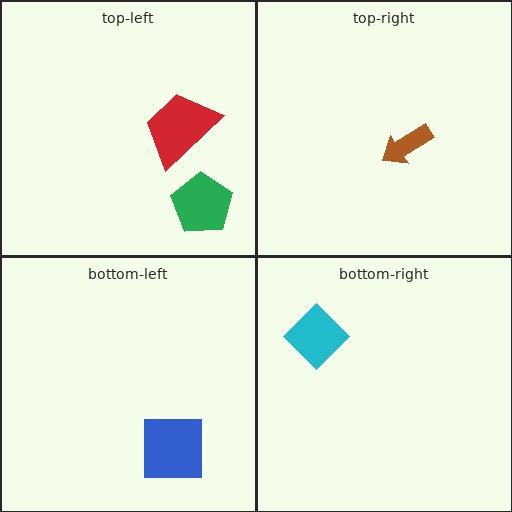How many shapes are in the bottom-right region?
1.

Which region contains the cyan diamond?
The bottom-right region.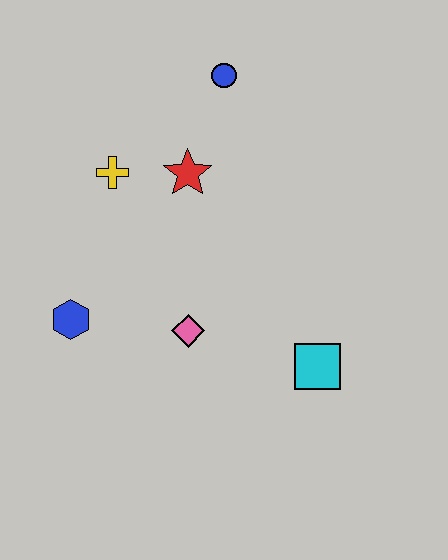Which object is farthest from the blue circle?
The cyan square is farthest from the blue circle.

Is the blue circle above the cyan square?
Yes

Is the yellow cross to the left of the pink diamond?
Yes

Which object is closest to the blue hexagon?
The pink diamond is closest to the blue hexagon.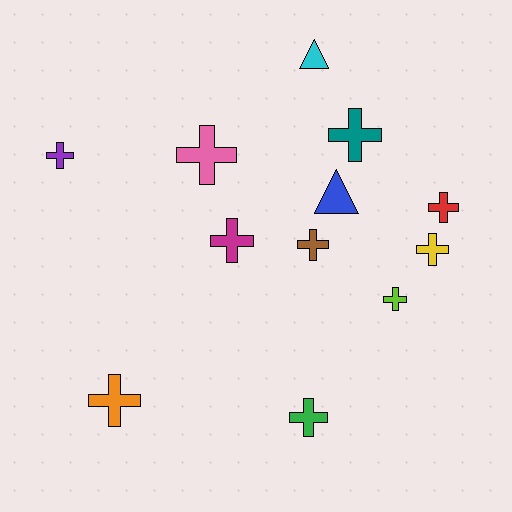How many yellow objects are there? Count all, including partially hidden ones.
There is 1 yellow object.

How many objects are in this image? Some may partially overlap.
There are 12 objects.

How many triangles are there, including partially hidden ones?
There are 2 triangles.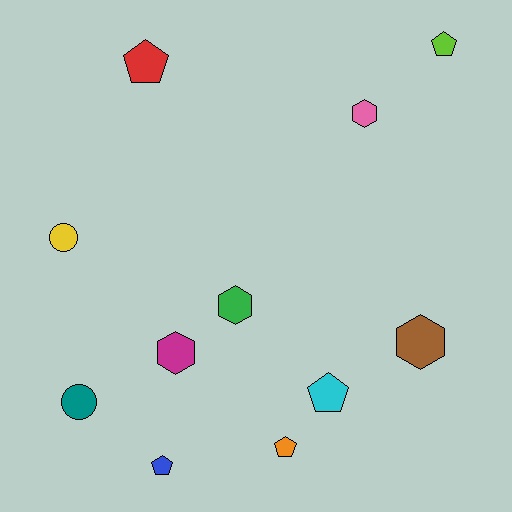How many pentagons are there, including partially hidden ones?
There are 5 pentagons.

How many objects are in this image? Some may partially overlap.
There are 11 objects.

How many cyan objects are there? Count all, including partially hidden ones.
There is 1 cyan object.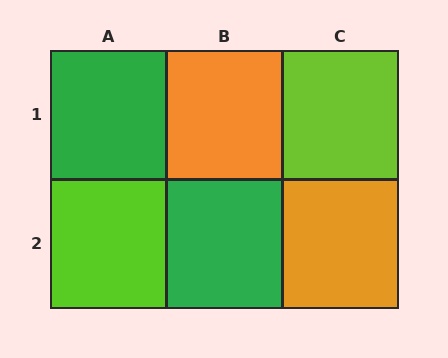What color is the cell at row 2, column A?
Lime.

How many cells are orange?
2 cells are orange.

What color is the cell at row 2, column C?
Orange.